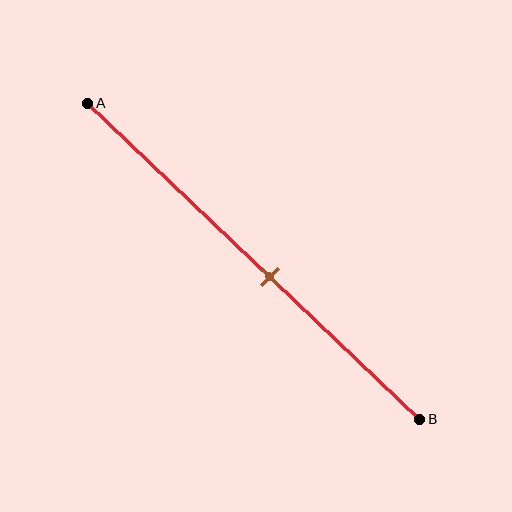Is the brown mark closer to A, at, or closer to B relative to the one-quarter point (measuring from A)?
The brown mark is closer to point B than the one-quarter point of segment AB.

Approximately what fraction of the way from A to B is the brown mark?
The brown mark is approximately 55% of the way from A to B.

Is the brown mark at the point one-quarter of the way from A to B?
No, the mark is at about 55% from A, not at the 25% one-quarter point.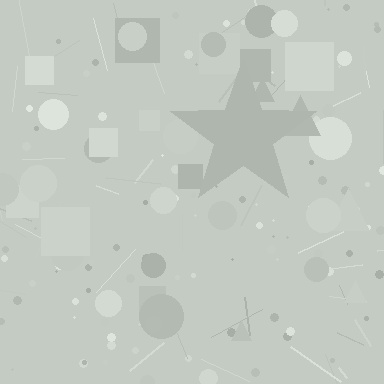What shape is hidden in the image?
A star is hidden in the image.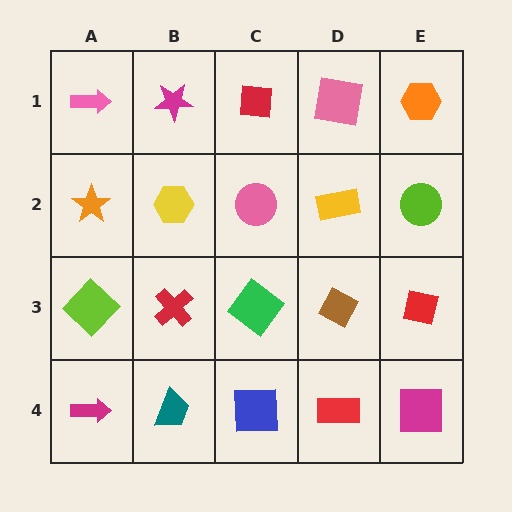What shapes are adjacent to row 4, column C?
A green diamond (row 3, column C), a teal trapezoid (row 4, column B), a red rectangle (row 4, column D).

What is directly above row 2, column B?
A magenta star.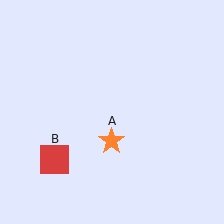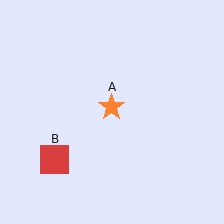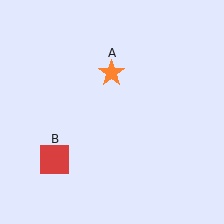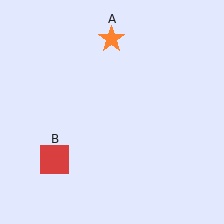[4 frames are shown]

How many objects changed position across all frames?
1 object changed position: orange star (object A).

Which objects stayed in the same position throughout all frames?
Red square (object B) remained stationary.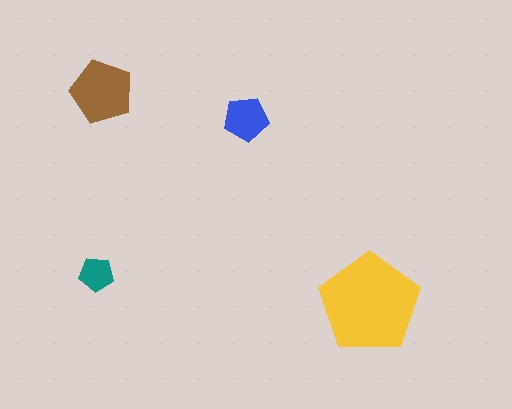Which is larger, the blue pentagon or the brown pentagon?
The brown one.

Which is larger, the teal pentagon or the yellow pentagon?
The yellow one.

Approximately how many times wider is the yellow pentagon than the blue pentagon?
About 2 times wider.